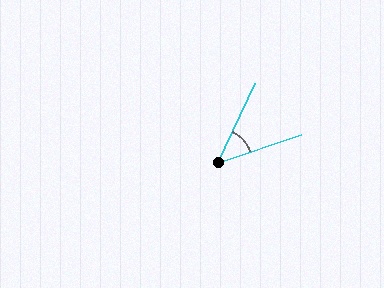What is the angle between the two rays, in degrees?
Approximately 47 degrees.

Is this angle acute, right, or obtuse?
It is acute.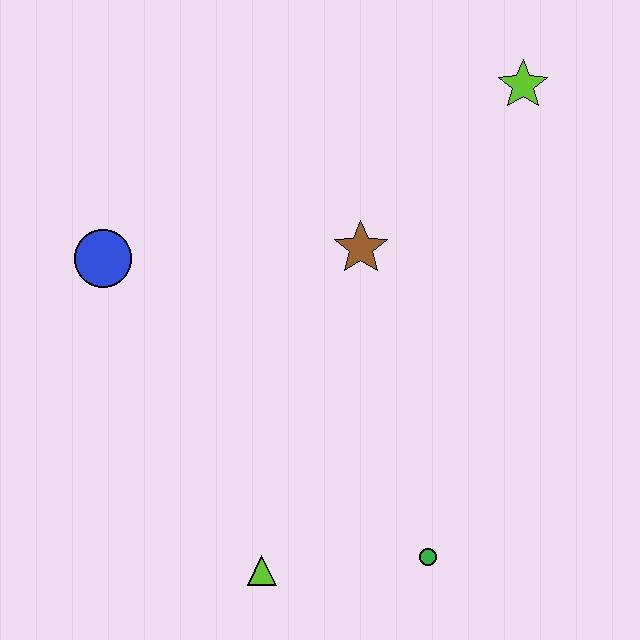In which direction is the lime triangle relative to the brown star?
The lime triangle is below the brown star.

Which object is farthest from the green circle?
The lime star is farthest from the green circle.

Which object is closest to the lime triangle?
The green circle is closest to the lime triangle.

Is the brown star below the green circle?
No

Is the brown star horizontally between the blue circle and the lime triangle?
No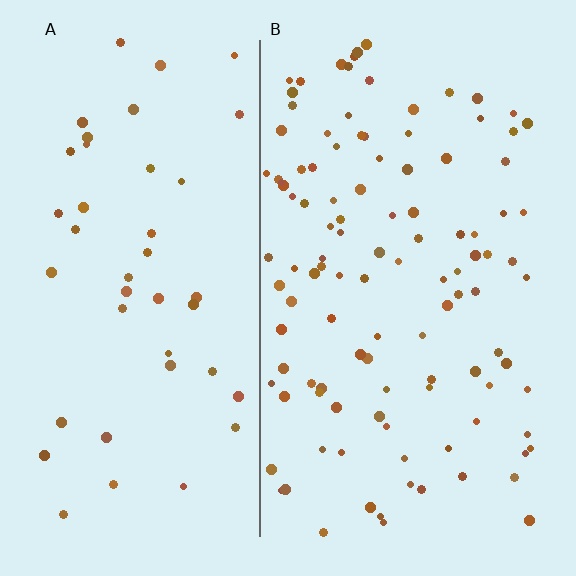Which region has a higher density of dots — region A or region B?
B (the right).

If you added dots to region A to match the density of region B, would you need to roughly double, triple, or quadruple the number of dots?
Approximately triple.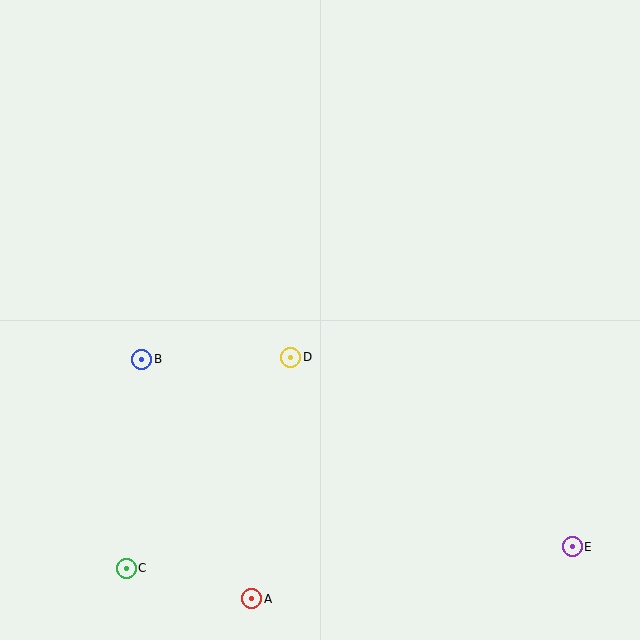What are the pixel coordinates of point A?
Point A is at (252, 599).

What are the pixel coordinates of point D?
Point D is at (291, 357).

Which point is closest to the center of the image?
Point D at (291, 357) is closest to the center.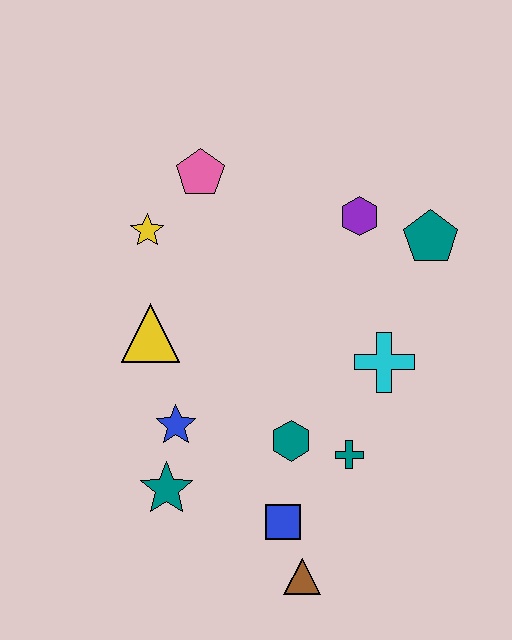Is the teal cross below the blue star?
Yes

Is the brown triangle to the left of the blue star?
No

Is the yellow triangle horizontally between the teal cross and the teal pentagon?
No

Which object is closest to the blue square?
The brown triangle is closest to the blue square.